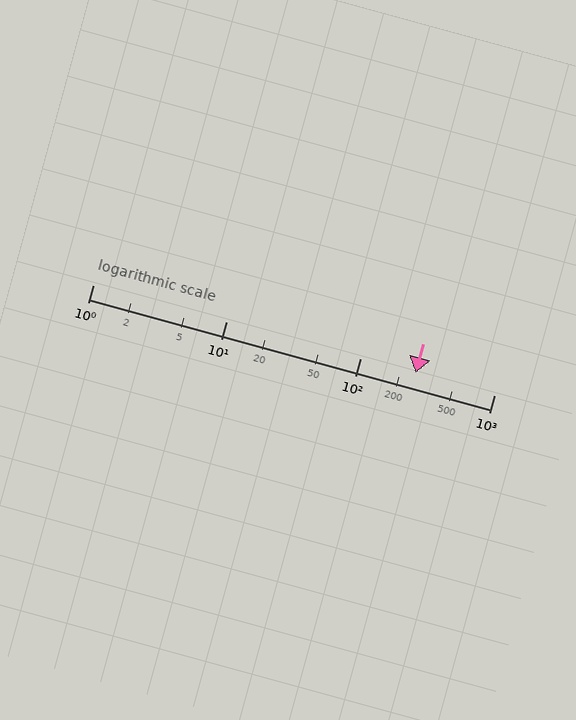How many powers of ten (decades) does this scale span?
The scale spans 3 decades, from 1 to 1000.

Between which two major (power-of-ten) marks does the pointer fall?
The pointer is between 100 and 1000.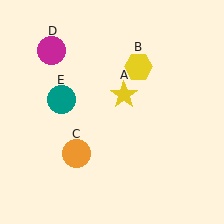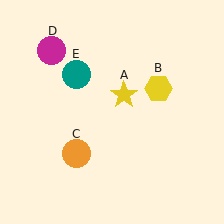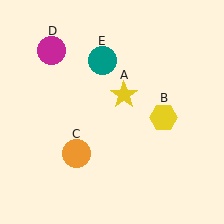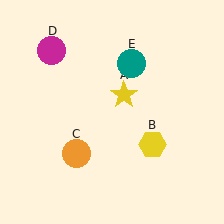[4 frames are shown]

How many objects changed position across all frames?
2 objects changed position: yellow hexagon (object B), teal circle (object E).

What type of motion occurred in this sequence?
The yellow hexagon (object B), teal circle (object E) rotated clockwise around the center of the scene.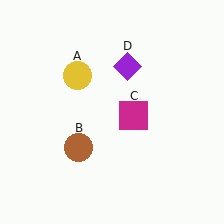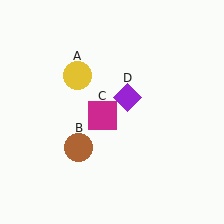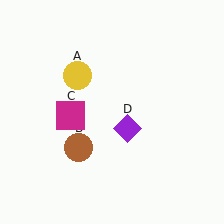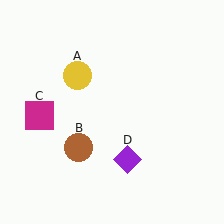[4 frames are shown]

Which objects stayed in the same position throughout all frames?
Yellow circle (object A) and brown circle (object B) remained stationary.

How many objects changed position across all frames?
2 objects changed position: magenta square (object C), purple diamond (object D).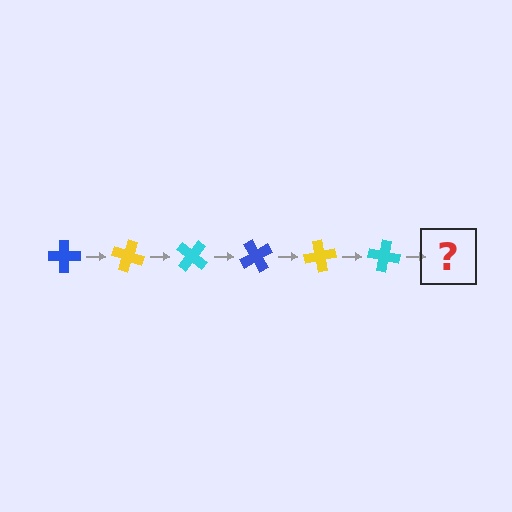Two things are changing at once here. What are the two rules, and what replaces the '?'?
The two rules are that it rotates 20 degrees each step and the color cycles through blue, yellow, and cyan. The '?' should be a blue cross, rotated 120 degrees from the start.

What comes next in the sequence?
The next element should be a blue cross, rotated 120 degrees from the start.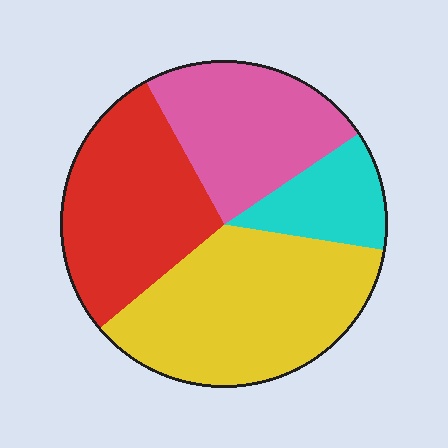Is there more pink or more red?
Red.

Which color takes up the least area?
Cyan, at roughly 10%.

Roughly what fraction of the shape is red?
Red covers roughly 30% of the shape.